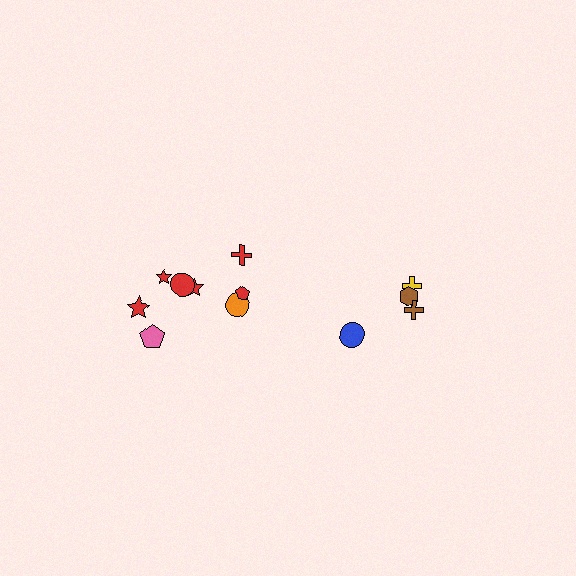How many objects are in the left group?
There are 8 objects.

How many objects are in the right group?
There are 4 objects.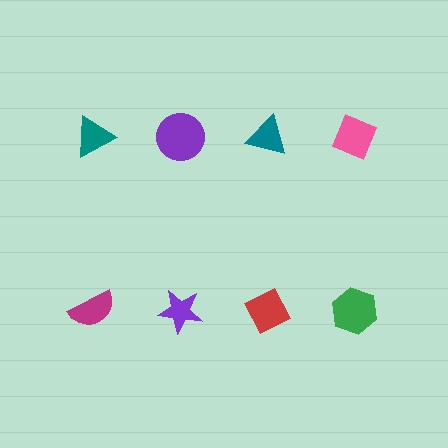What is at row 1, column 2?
A purple circle.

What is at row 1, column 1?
A teal triangle.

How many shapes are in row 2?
4 shapes.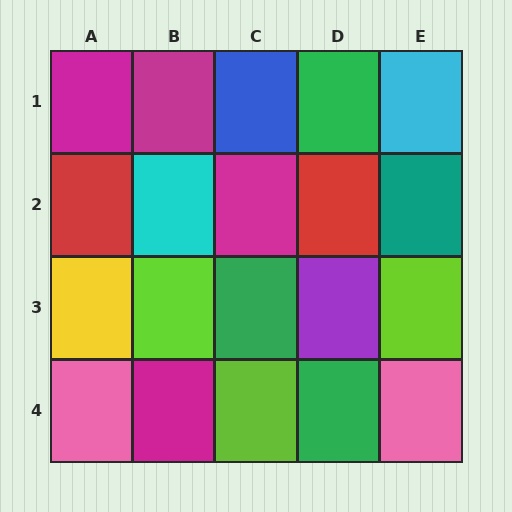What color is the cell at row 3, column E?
Lime.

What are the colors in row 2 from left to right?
Red, cyan, magenta, red, teal.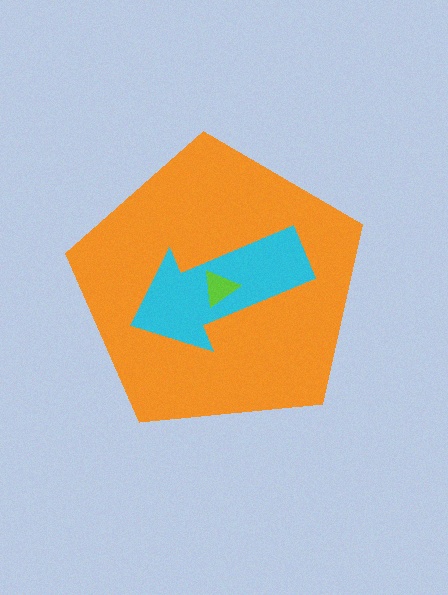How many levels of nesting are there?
3.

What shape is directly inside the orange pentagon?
The cyan arrow.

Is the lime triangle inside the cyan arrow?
Yes.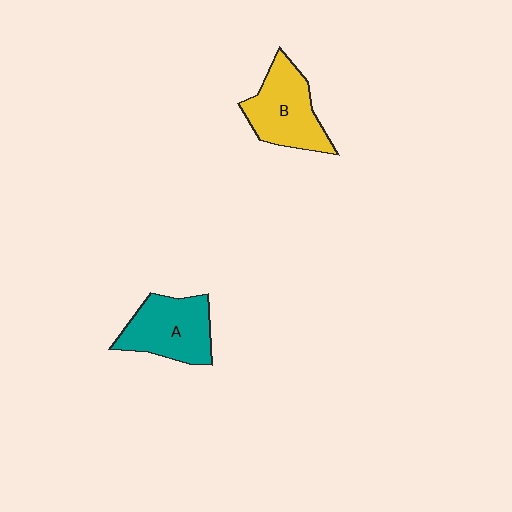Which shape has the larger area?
Shape B (yellow).